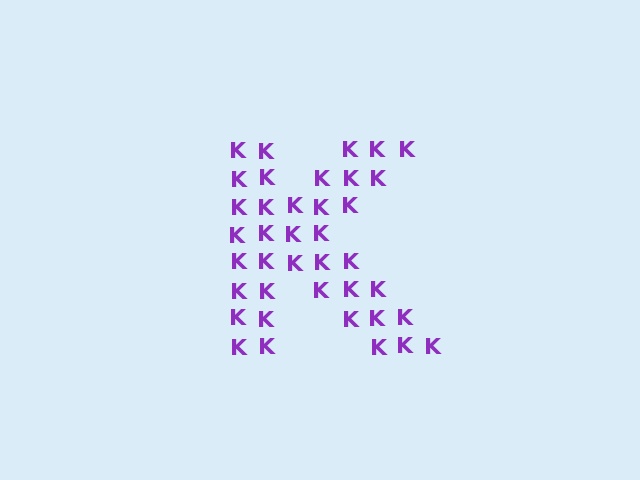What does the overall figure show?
The overall figure shows the letter K.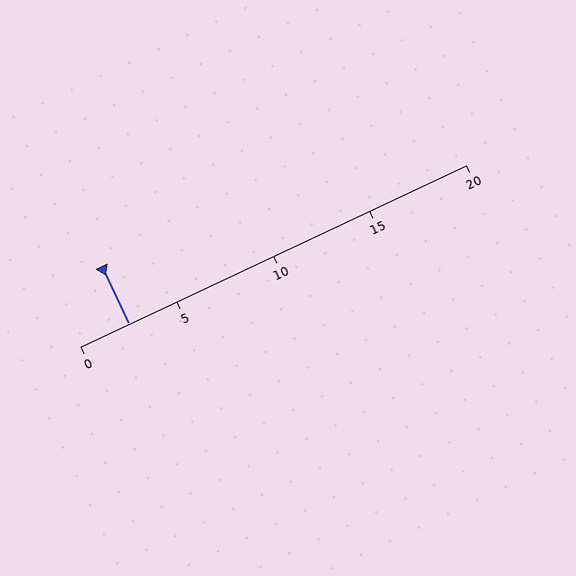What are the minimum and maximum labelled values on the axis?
The axis runs from 0 to 20.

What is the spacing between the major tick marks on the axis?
The major ticks are spaced 5 apart.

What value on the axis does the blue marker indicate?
The marker indicates approximately 2.5.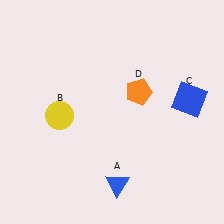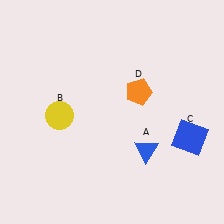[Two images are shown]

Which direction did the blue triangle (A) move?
The blue triangle (A) moved up.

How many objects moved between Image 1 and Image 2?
2 objects moved between the two images.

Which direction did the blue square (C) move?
The blue square (C) moved down.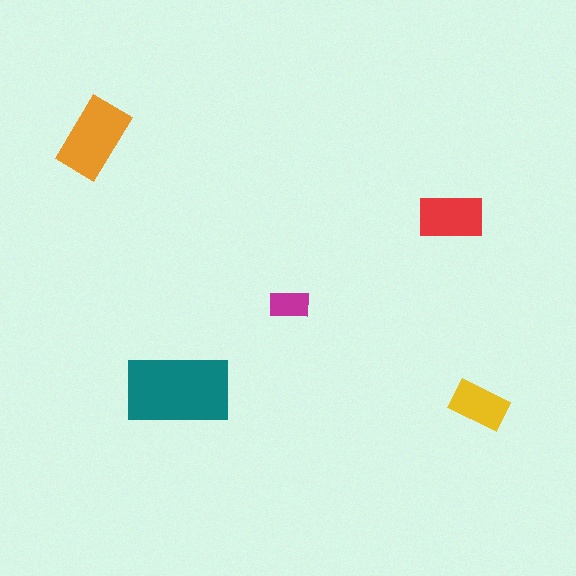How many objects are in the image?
There are 5 objects in the image.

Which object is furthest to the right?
The yellow rectangle is rightmost.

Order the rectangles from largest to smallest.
the teal one, the orange one, the red one, the yellow one, the magenta one.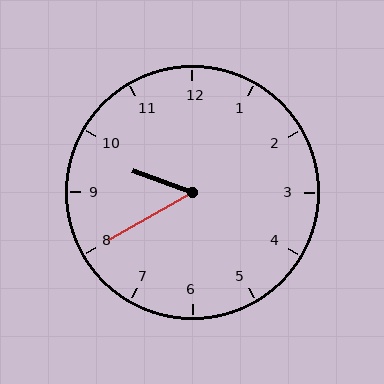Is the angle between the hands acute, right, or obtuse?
It is acute.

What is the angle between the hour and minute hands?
Approximately 50 degrees.